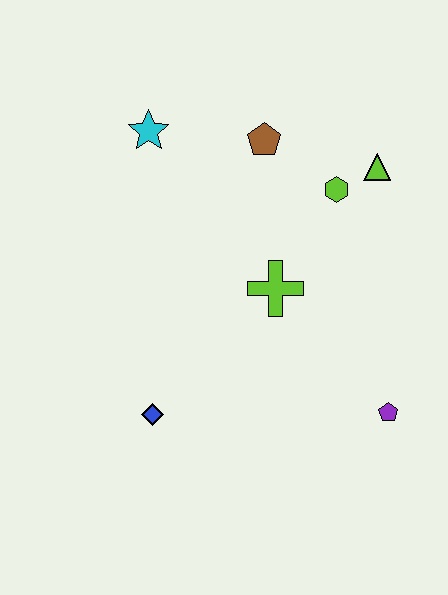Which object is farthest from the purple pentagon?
The cyan star is farthest from the purple pentagon.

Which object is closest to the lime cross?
The lime hexagon is closest to the lime cross.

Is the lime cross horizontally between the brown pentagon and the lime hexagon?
Yes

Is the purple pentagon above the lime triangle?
No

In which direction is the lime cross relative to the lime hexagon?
The lime cross is below the lime hexagon.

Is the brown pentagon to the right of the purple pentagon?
No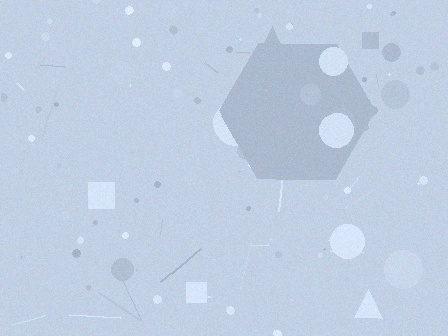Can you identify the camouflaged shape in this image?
The camouflaged shape is a hexagon.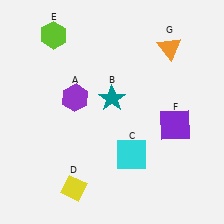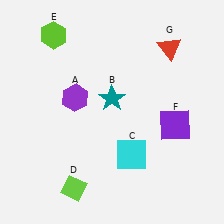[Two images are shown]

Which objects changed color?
D changed from yellow to lime. G changed from orange to red.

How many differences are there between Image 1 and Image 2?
There are 2 differences between the two images.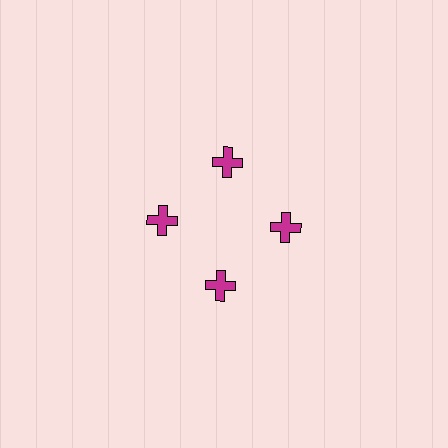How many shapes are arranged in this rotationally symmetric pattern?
There are 4 shapes, arranged in 4 groups of 1.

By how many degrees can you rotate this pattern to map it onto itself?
The pattern maps onto itself every 90 degrees of rotation.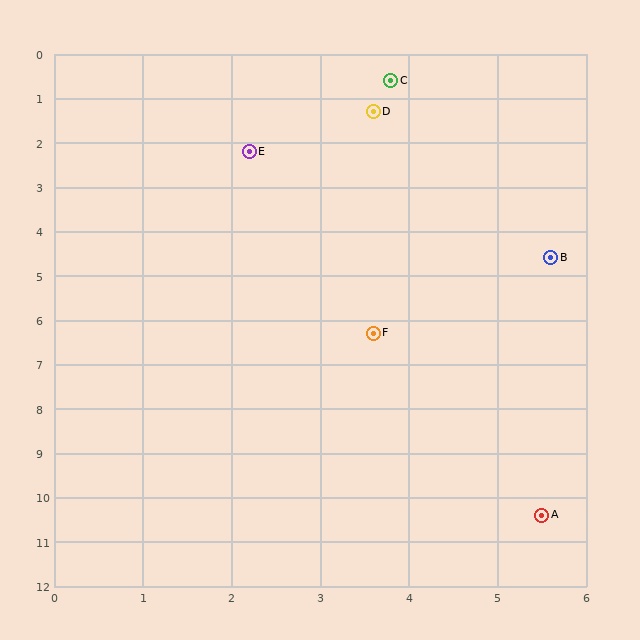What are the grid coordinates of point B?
Point B is at approximately (5.6, 4.6).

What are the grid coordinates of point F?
Point F is at approximately (3.6, 6.3).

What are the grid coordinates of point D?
Point D is at approximately (3.6, 1.3).